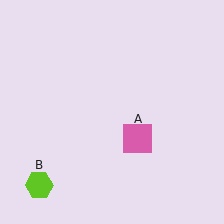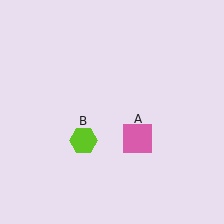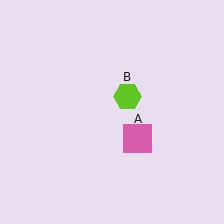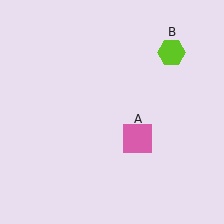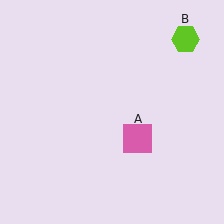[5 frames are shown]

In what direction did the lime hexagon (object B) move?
The lime hexagon (object B) moved up and to the right.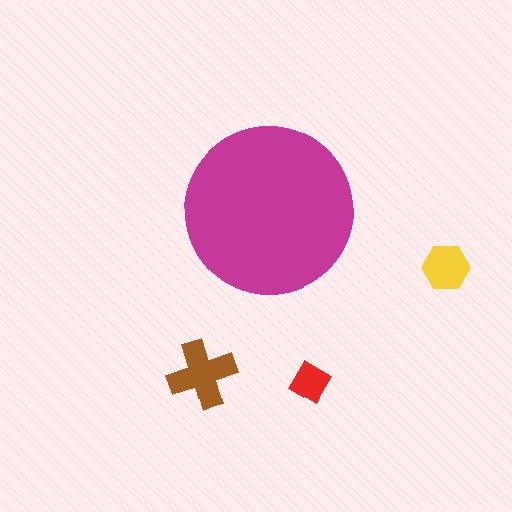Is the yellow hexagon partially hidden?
No, the yellow hexagon is fully visible.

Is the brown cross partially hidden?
No, the brown cross is fully visible.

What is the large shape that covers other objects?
A magenta circle.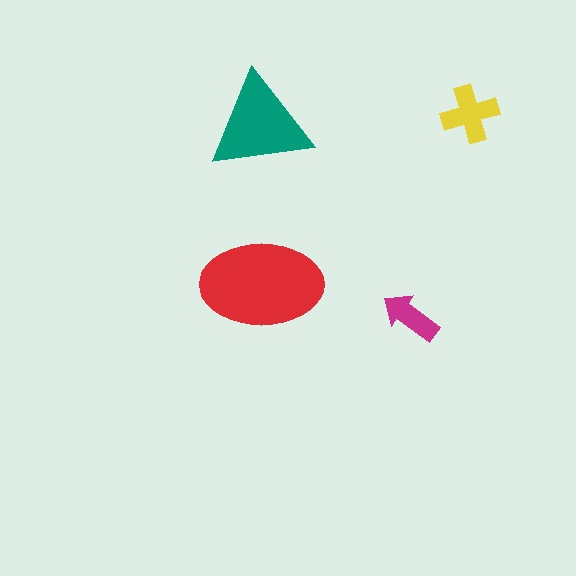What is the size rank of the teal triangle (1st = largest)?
2nd.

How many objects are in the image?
There are 4 objects in the image.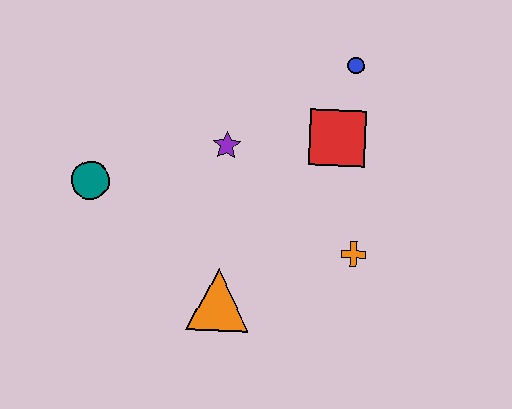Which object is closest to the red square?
The blue circle is closest to the red square.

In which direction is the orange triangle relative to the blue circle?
The orange triangle is below the blue circle.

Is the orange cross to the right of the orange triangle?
Yes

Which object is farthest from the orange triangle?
The blue circle is farthest from the orange triangle.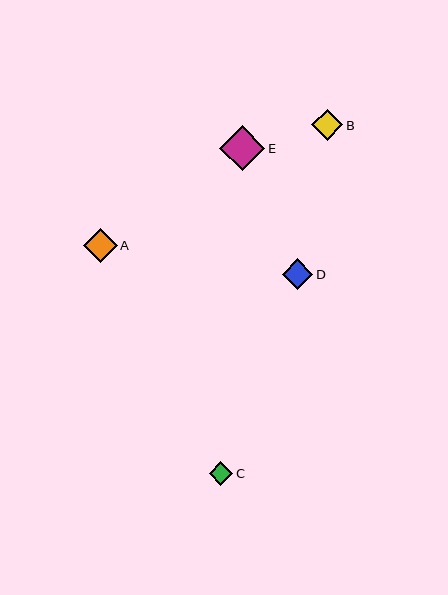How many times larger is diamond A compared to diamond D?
Diamond A is approximately 1.1 times the size of diamond D.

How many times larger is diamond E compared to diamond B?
Diamond E is approximately 1.5 times the size of diamond B.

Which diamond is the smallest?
Diamond C is the smallest with a size of approximately 23 pixels.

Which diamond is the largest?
Diamond E is the largest with a size of approximately 45 pixels.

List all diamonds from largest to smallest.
From largest to smallest: E, A, B, D, C.